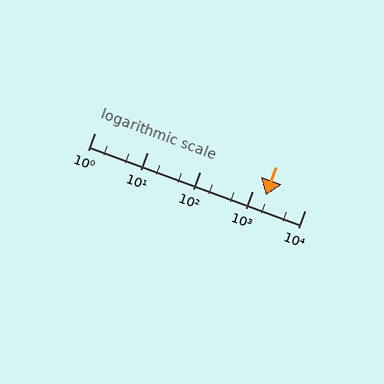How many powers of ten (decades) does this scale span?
The scale spans 4 decades, from 1 to 10000.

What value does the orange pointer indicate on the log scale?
The pointer indicates approximately 1800.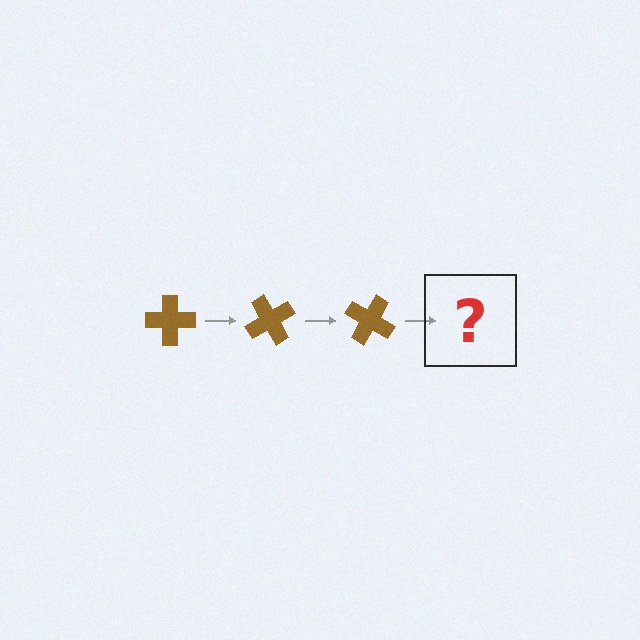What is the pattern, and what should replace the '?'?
The pattern is that the cross rotates 60 degrees each step. The '?' should be a brown cross rotated 180 degrees.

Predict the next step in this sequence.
The next step is a brown cross rotated 180 degrees.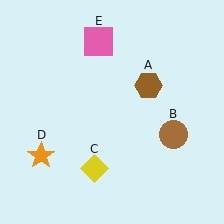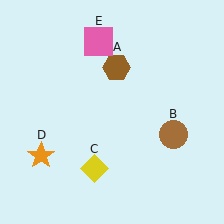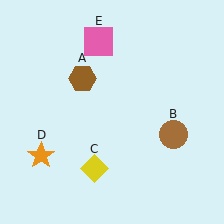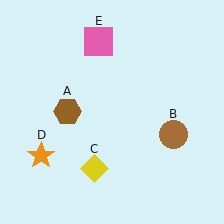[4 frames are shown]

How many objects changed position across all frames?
1 object changed position: brown hexagon (object A).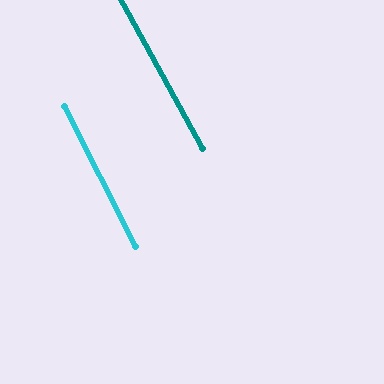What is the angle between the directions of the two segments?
Approximately 2 degrees.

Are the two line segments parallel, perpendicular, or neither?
Parallel — their directions differ by only 1.7°.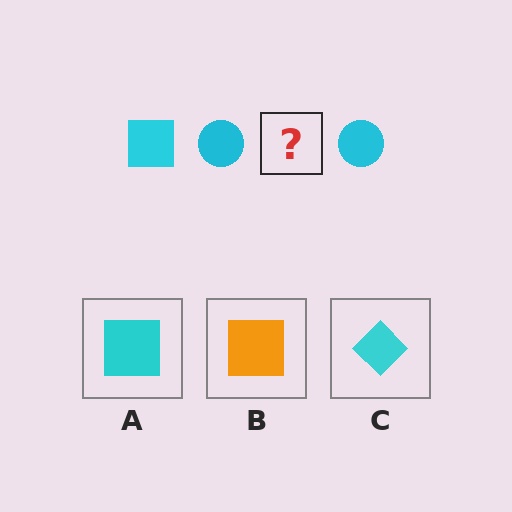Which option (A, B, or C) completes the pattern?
A.